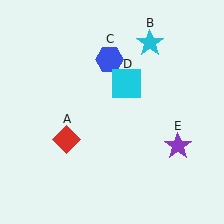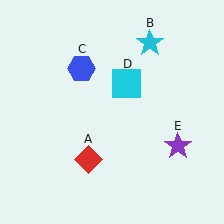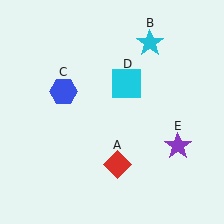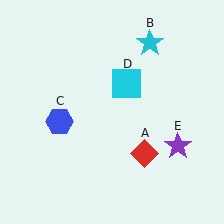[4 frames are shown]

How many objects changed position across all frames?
2 objects changed position: red diamond (object A), blue hexagon (object C).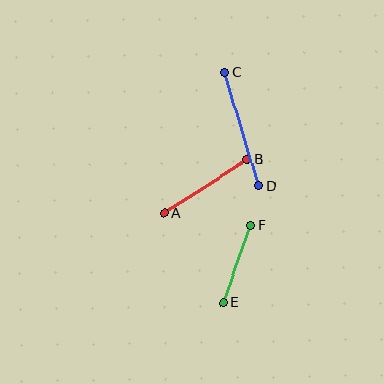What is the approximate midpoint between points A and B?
The midpoint is at approximately (206, 186) pixels.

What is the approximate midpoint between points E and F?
The midpoint is at approximately (237, 264) pixels.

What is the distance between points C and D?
The distance is approximately 118 pixels.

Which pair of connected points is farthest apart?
Points C and D are farthest apart.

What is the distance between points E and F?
The distance is approximately 82 pixels.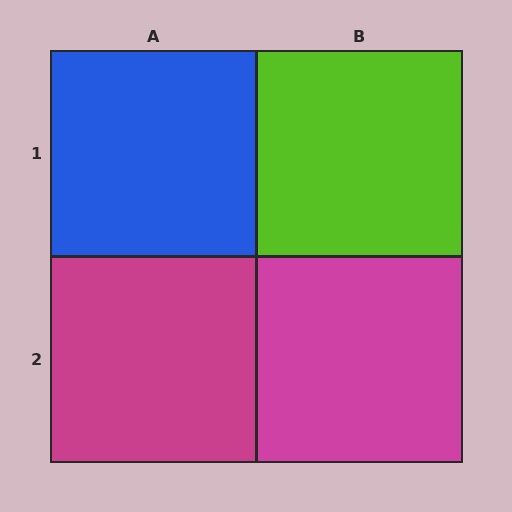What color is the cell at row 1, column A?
Blue.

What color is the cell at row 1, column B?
Lime.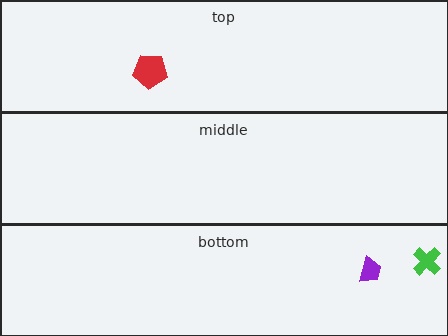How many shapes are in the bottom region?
2.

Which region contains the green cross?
The bottom region.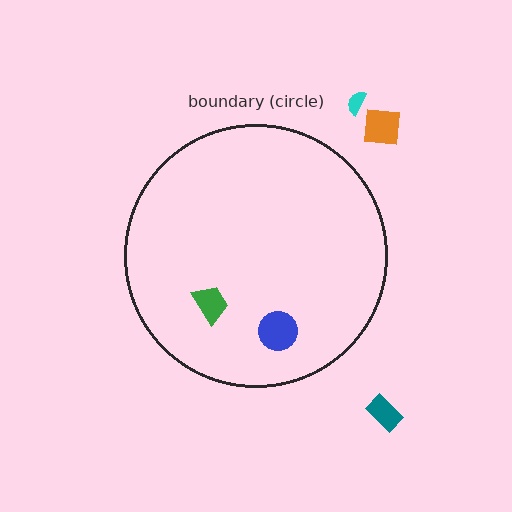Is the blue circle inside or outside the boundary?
Inside.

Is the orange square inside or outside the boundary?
Outside.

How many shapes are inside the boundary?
2 inside, 3 outside.